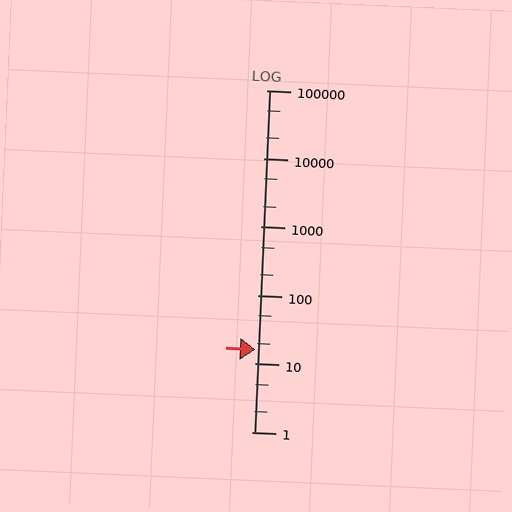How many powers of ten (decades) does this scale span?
The scale spans 5 decades, from 1 to 100000.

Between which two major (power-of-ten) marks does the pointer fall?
The pointer is between 10 and 100.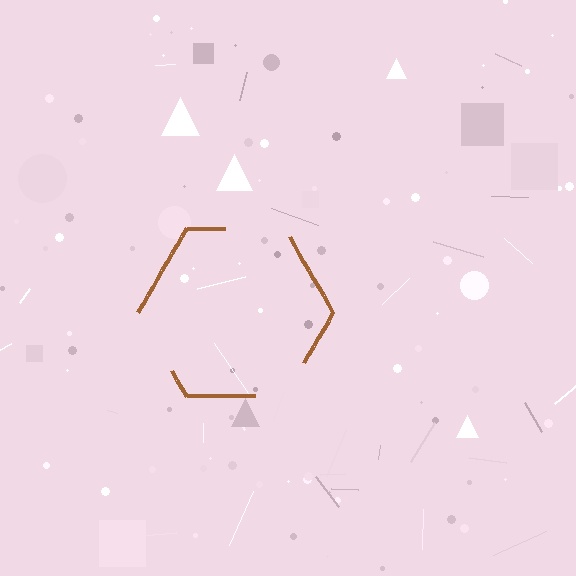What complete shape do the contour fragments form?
The contour fragments form a hexagon.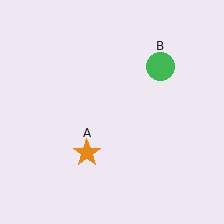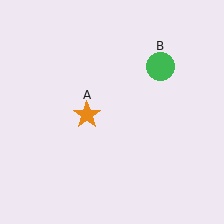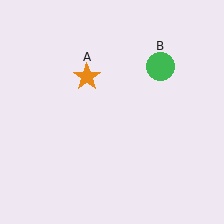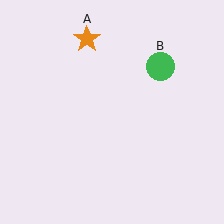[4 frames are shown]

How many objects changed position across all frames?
1 object changed position: orange star (object A).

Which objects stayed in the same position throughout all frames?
Green circle (object B) remained stationary.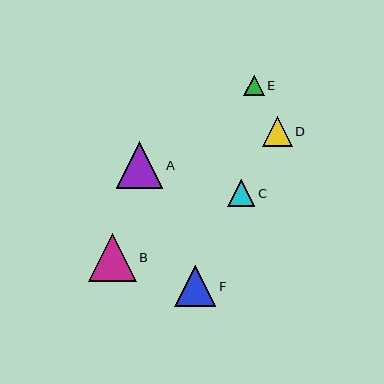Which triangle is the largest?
Triangle B is the largest with a size of approximately 48 pixels.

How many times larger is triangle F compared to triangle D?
Triangle F is approximately 1.4 times the size of triangle D.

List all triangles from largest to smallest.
From largest to smallest: B, A, F, D, C, E.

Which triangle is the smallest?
Triangle E is the smallest with a size of approximately 20 pixels.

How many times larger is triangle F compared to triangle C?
Triangle F is approximately 1.5 times the size of triangle C.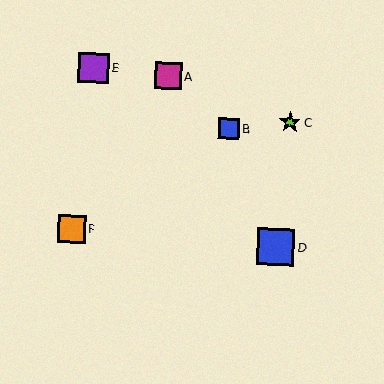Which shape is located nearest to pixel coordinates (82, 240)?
The orange square (labeled F) at (71, 229) is nearest to that location.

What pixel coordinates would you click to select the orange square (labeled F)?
Click at (71, 229) to select the orange square F.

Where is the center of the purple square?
The center of the purple square is at (94, 68).